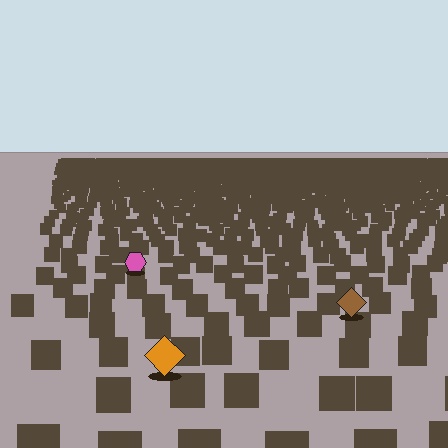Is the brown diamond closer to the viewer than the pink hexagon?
Yes. The brown diamond is closer — you can tell from the texture gradient: the ground texture is coarser near it.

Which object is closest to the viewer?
The orange diamond is closest. The texture marks near it are larger and more spread out.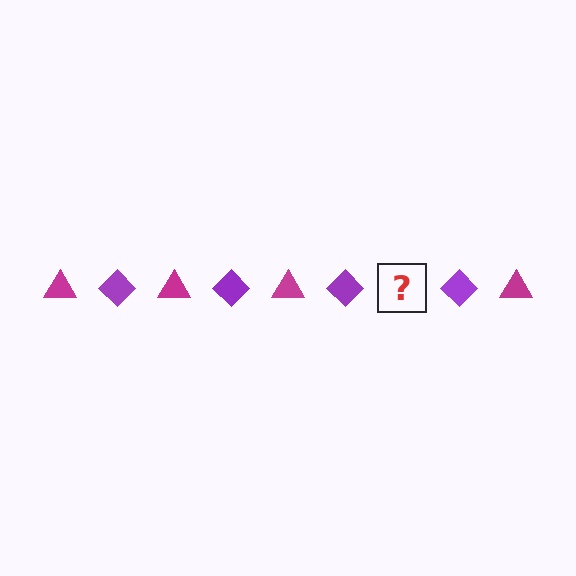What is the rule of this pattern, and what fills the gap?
The rule is that the pattern alternates between magenta triangle and purple diamond. The gap should be filled with a magenta triangle.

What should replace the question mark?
The question mark should be replaced with a magenta triangle.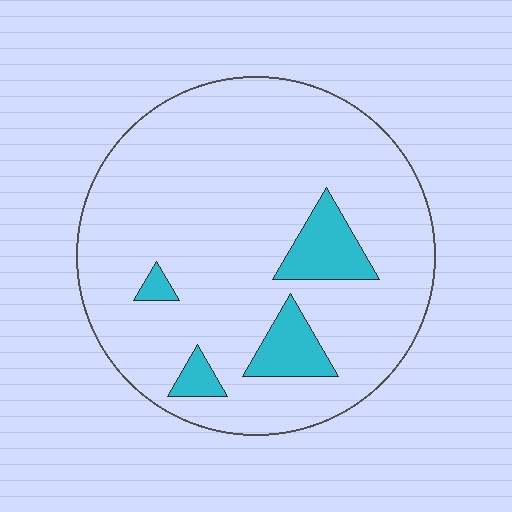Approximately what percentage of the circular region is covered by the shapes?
Approximately 10%.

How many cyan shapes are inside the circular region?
4.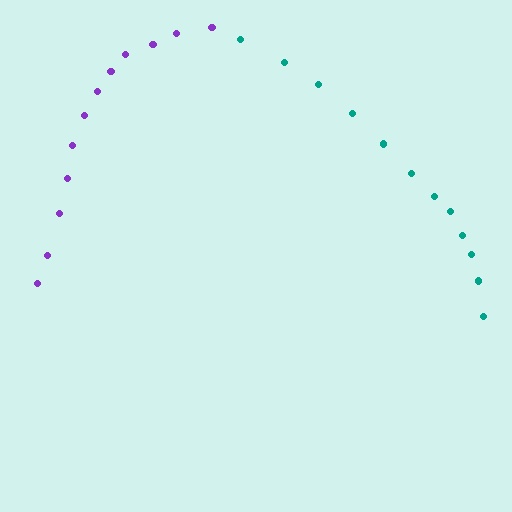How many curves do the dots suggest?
There are 2 distinct paths.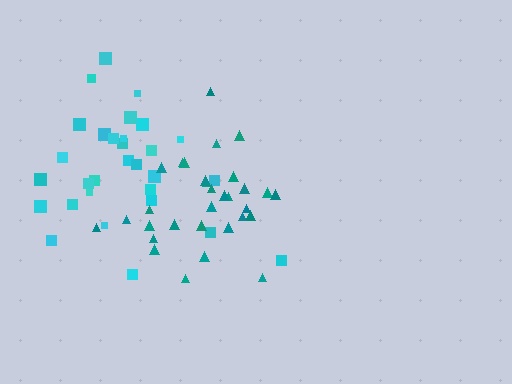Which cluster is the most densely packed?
Cyan.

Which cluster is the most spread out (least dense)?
Teal.